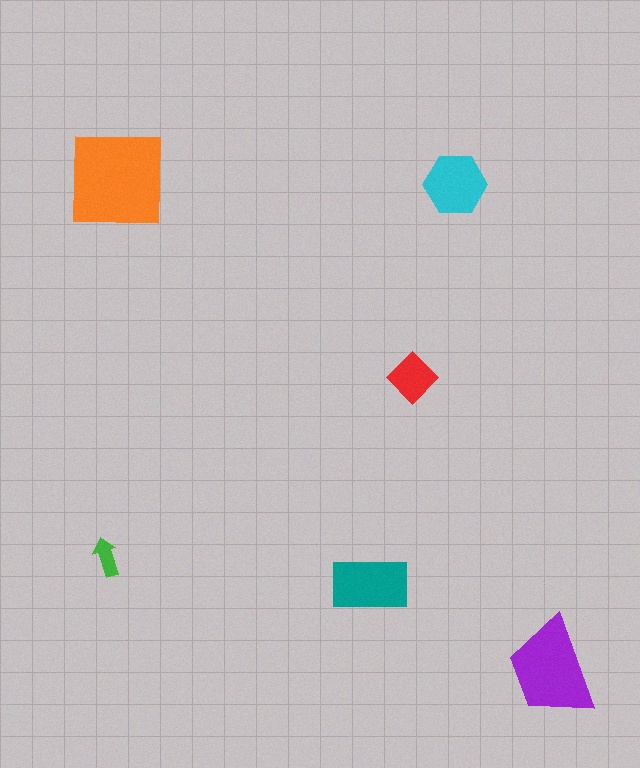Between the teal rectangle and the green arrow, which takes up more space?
The teal rectangle.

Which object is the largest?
The orange square.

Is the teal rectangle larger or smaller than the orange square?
Smaller.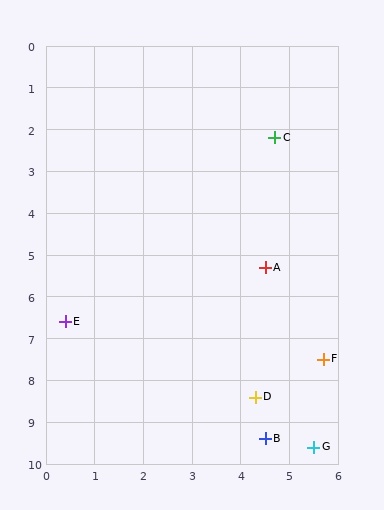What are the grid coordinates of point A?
Point A is at approximately (4.5, 5.3).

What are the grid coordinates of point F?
Point F is at approximately (5.7, 7.5).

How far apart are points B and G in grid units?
Points B and G are about 1.0 grid units apart.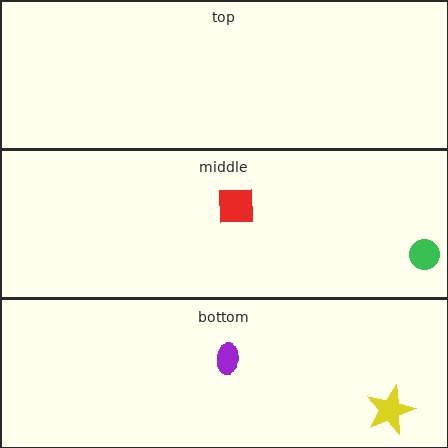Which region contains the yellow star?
The bottom region.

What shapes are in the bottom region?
The yellow star, the purple ellipse.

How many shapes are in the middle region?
2.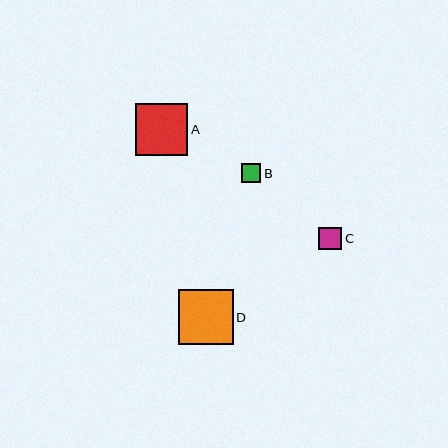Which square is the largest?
Square D is the largest with a size of approximately 55 pixels.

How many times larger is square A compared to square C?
Square A is approximately 2.3 times the size of square C.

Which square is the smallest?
Square B is the smallest with a size of approximately 20 pixels.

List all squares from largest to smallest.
From largest to smallest: D, A, C, B.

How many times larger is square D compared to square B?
Square D is approximately 2.8 times the size of square B.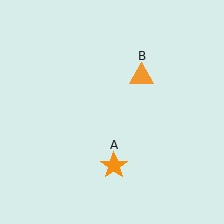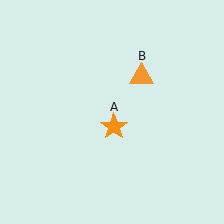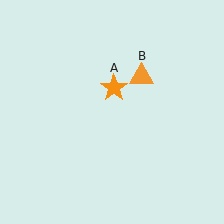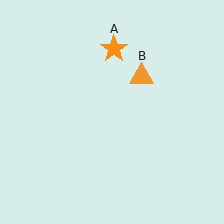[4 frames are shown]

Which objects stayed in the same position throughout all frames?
Orange triangle (object B) remained stationary.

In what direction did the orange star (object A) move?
The orange star (object A) moved up.